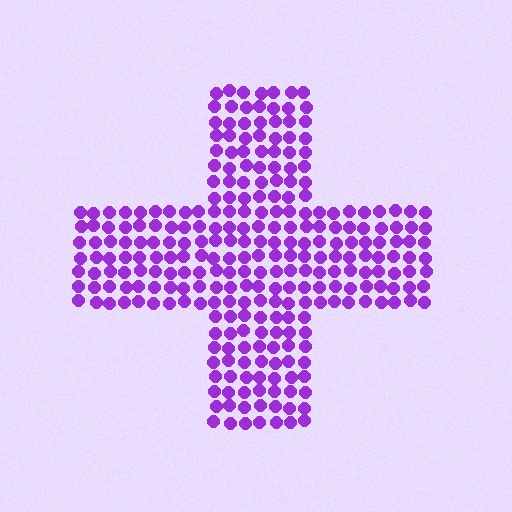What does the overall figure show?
The overall figure shows a cross.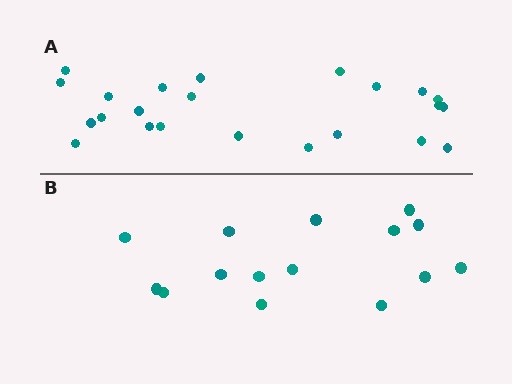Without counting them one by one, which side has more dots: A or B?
Region A (the top region) has more dots.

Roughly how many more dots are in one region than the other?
Region A has roughly 8 or so more dots than region B.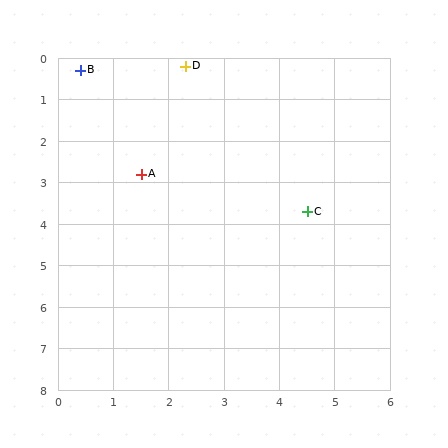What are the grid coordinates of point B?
Point B is at approximately (0.4, 0.3).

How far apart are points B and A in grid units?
Points B and A are about 2.7 grid units apart.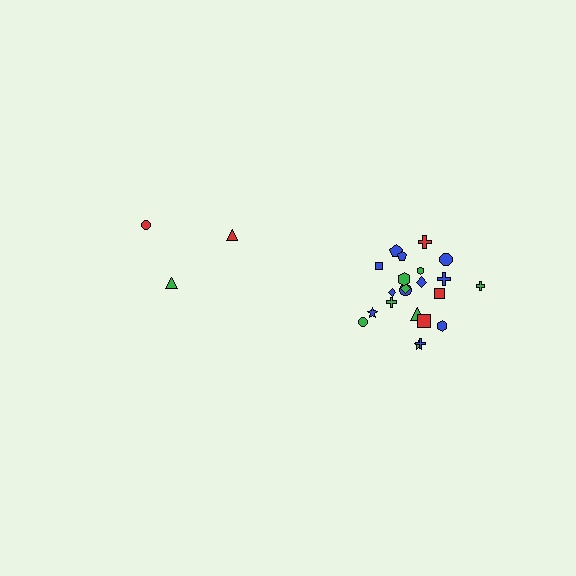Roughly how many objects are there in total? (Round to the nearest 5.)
Roughly 25 objects in total.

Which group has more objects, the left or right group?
The right group.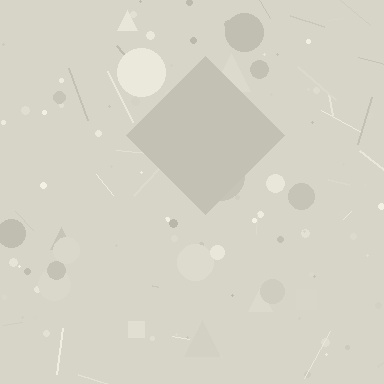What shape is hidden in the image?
A diamond is hidden in the image.